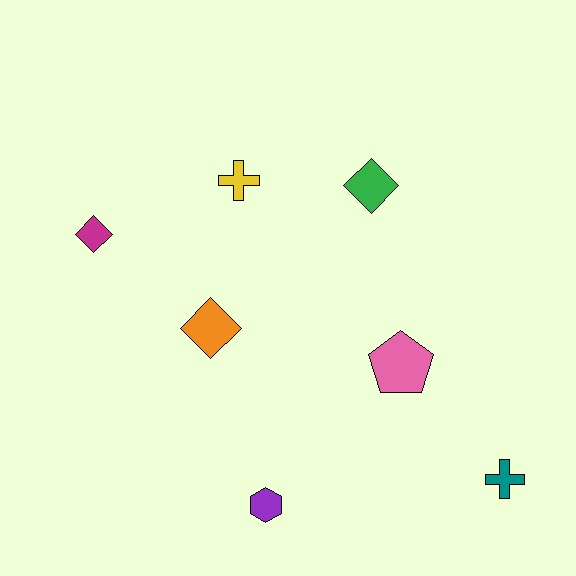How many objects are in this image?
There are 7 objects.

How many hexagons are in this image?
There is 1 hexagon.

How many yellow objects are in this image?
There is 1 yellow object.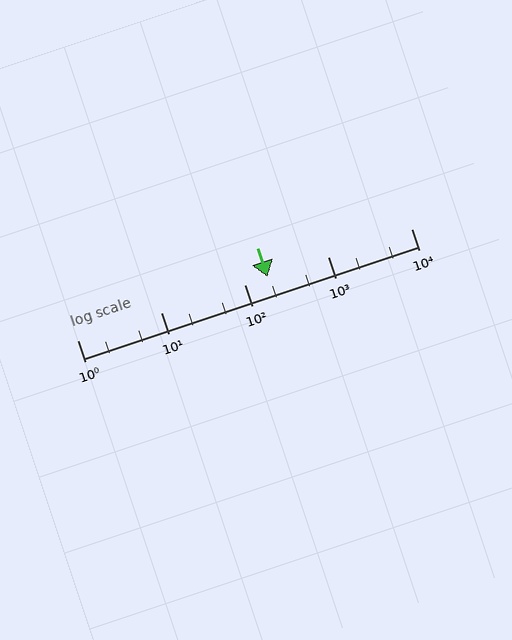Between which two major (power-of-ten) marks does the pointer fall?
The pointer is between 100 and 1000.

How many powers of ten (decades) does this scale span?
The scale spans 4 decades, from 1 to 10000.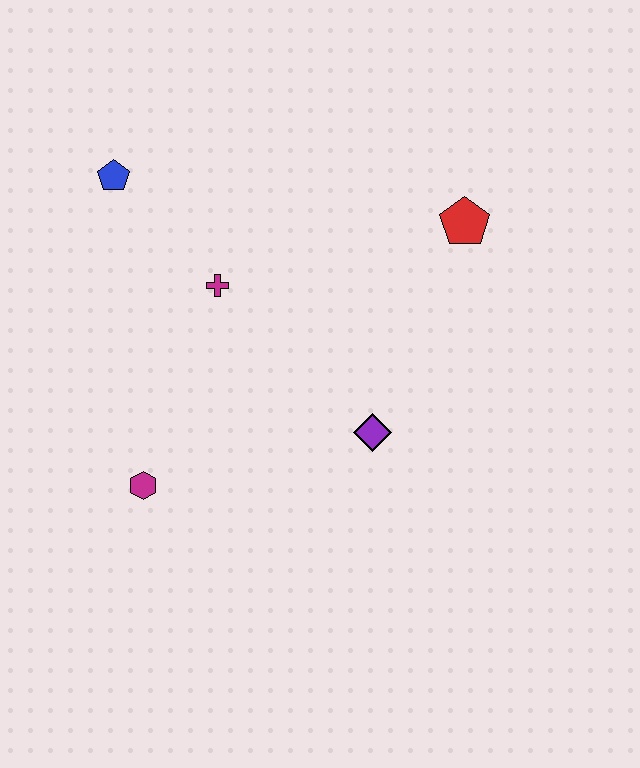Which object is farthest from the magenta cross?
The red pentagon is farthest from the magenta cross.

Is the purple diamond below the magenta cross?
Yes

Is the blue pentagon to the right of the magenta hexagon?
No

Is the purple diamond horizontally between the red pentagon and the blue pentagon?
Yes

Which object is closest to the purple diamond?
The magenta cross is closest to the purple diamond.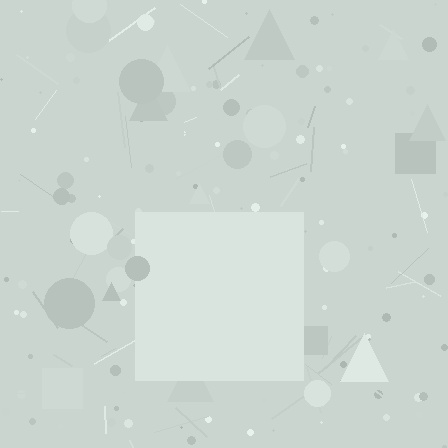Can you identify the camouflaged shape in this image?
The camouflaged shape is a square.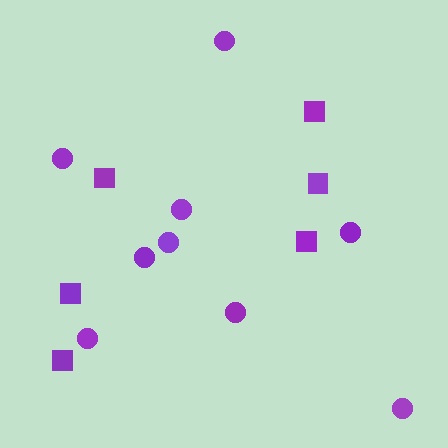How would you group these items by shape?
There are 2 groups: one group of circles (9) and one group of squares (6).